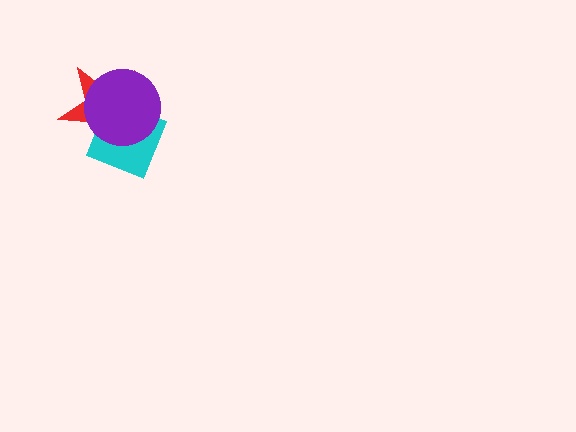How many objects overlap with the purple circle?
2 objects overlap with the purple circle.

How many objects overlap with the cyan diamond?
2 objects overlap with the cyan diamond.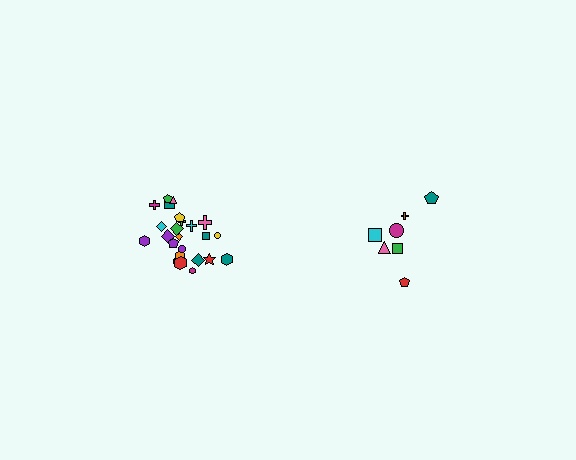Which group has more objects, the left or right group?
The left group.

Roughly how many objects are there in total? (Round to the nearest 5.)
Roughly 30 objects in total.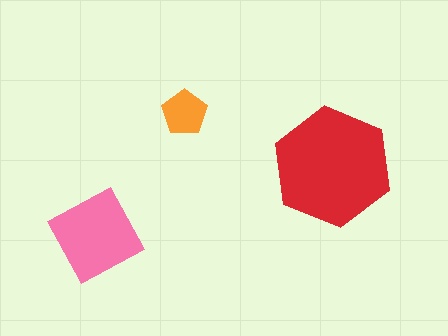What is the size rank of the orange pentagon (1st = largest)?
3rd.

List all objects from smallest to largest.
The orange pentagon, the pink diamond, the red hexagon.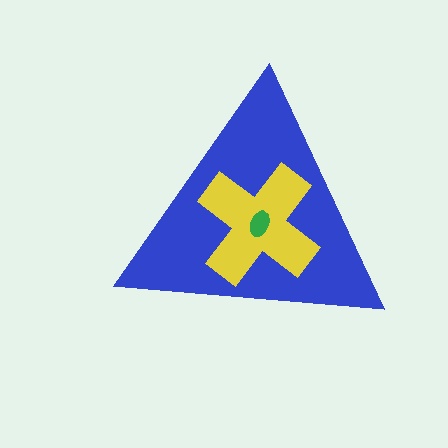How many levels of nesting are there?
3.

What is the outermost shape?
The blue triangle.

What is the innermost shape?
The green ellipse.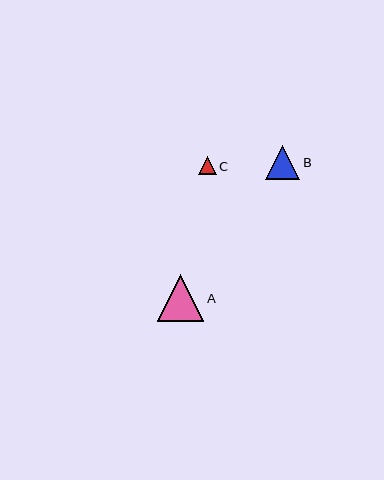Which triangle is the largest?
Triangle A is the largest with a size of approximately 47 pixels.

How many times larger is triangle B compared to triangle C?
Triangle B is approximately 1.9 times the size of triangle C.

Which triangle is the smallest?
Triangle C is the smallest with a size of approximately 18 pixels.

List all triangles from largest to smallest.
From largest to smallest: A, B, C.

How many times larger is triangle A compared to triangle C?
Triangle A is approximately 2.6 times the size of triangle C.